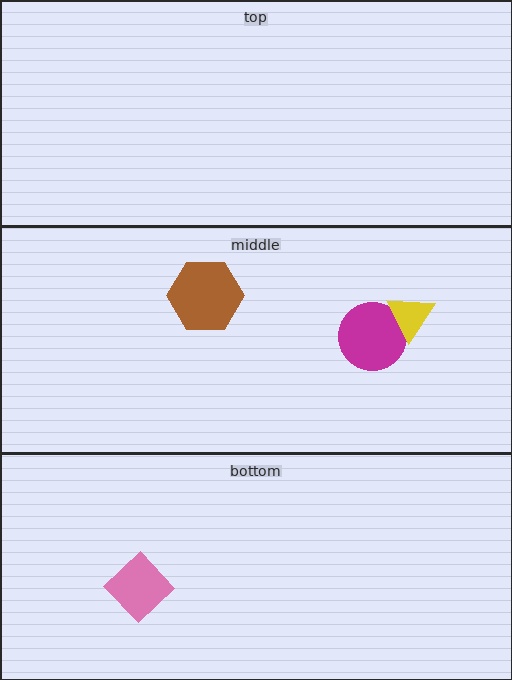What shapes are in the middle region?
The magenta circle, the yellow triangle, the brown hexagon.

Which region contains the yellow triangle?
The middle region.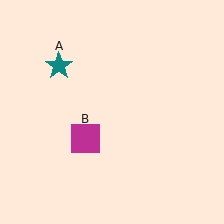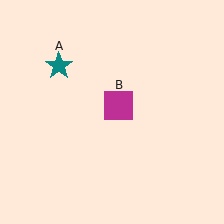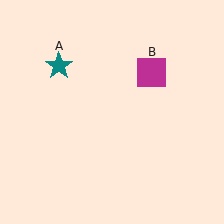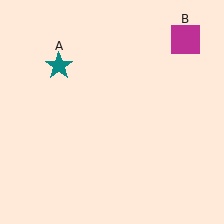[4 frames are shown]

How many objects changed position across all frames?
1 object changed position: magenta square (object B).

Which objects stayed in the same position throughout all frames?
Teal star (object A) remained stationary.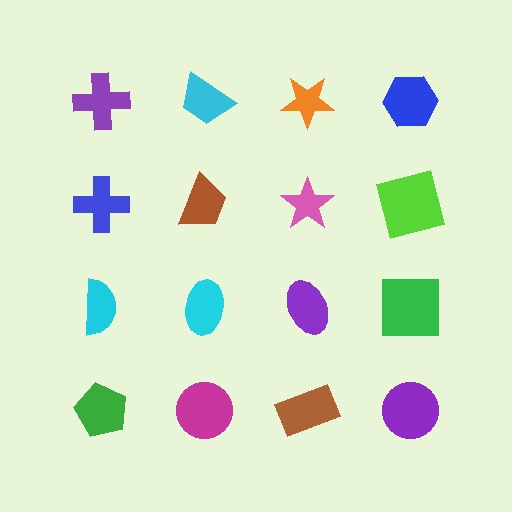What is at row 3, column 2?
A cyan ellipse.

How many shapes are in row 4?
4 shapes.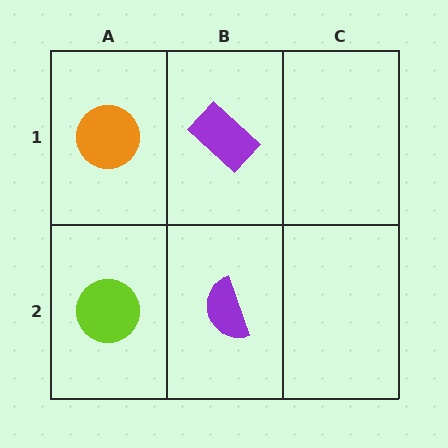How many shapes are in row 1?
2 shapes.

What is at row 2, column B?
A purple semicircle.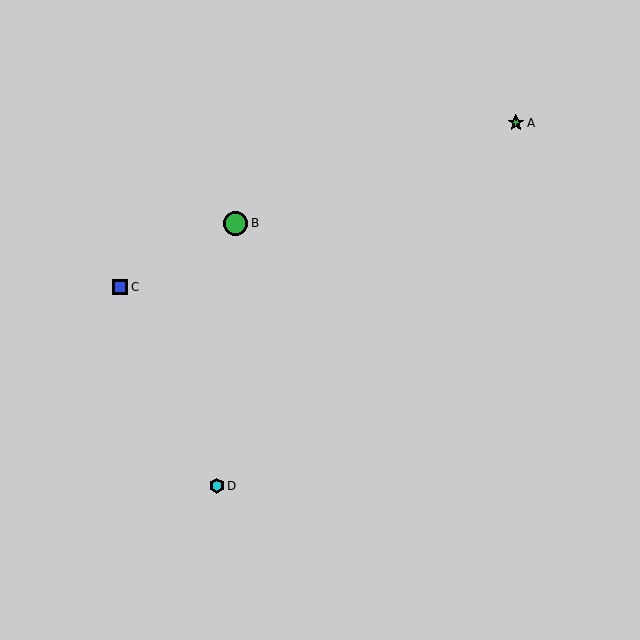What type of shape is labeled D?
Shape D is a cyan hexagon.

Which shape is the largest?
The green circle (labeled B) is the largest.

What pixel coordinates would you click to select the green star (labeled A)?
Click at (516, 123) to select the green star A.